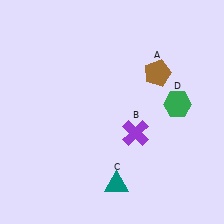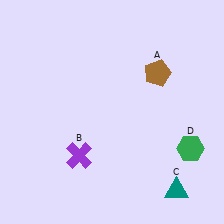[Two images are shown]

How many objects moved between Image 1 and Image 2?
3 objects moved between the two images.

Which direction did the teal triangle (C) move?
The teal triangle (C) moved right.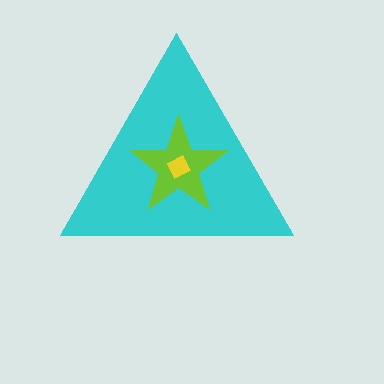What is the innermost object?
The yellow square.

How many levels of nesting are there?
3.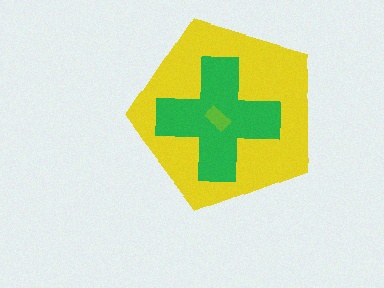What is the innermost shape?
The lime rectangle.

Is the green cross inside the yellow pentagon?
Yes.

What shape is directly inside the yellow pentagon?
The green cross.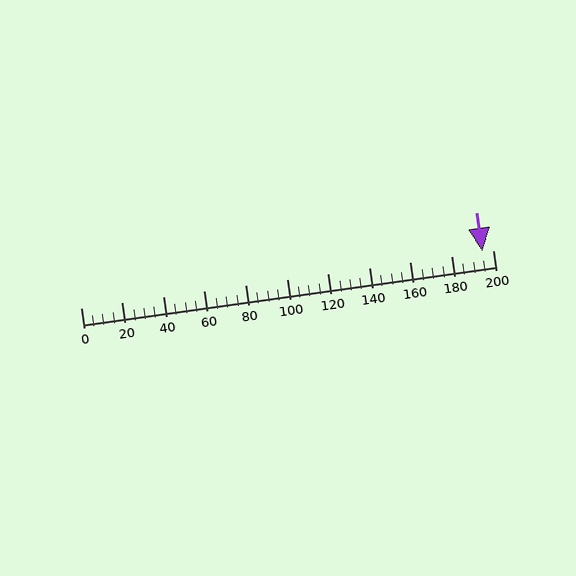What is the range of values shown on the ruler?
The ruler shows values from 0 to 200.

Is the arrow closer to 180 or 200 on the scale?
The arrow is closer to 200.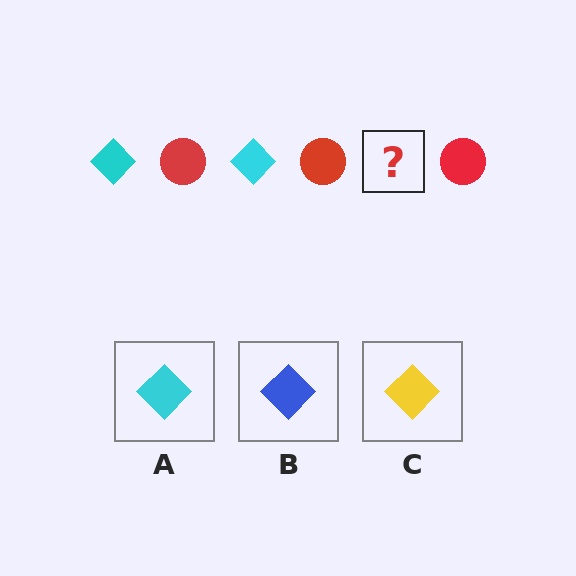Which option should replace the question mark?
Option A.